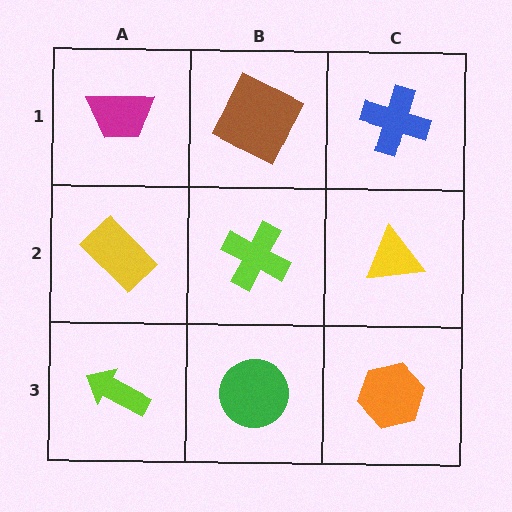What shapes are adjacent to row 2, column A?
A magenta trapezoid (row 1, column A), a lime arrow (row 3, column A), a lime cross (row 2, column B).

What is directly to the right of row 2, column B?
A yellow triangle.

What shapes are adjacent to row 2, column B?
A brown square (row 1, column B), a green circle (row 3, column B), a yellow rectangle (row 2, column A), a yellow triangle (row 2, column C).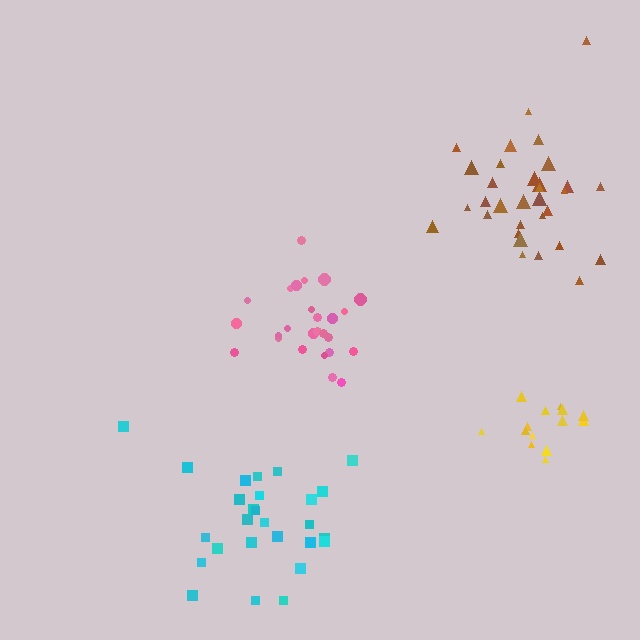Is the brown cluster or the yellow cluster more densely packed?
Yellow.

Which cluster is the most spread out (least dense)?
Cyan.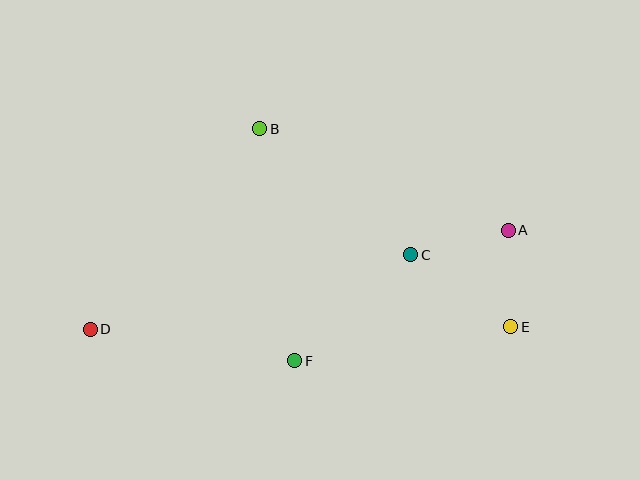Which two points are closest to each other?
Points A and E are closest to each other.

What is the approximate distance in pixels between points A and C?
The distance between A and C is approximately 101 pixels.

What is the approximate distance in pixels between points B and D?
The distance between B and D is approximately 263 pixels.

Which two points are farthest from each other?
Points A and D are farthest from each other.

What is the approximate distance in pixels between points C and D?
The distance between C and D is approximately 329 pixels.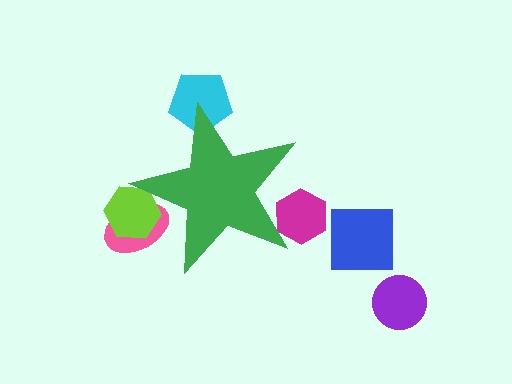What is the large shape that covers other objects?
A green star.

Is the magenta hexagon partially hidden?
Yes, the magenta hexagon is partially hidden behind the green star.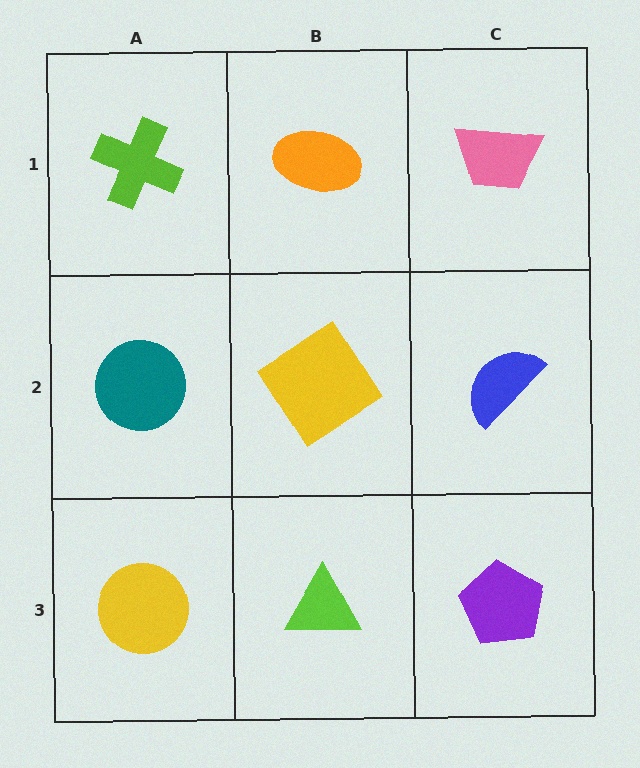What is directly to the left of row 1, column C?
An orange ellipse.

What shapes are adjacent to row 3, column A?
A teal circle (row 2, column A), a lime triangle (row 3, column B).